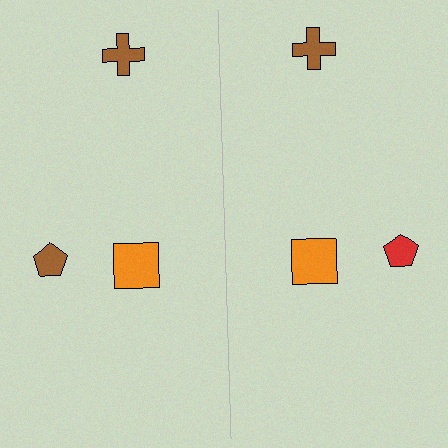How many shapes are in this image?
There are 6 shapes in this image.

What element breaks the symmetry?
The red pentagon on the right side breaks the symmetry — its mirror counterpart is brown.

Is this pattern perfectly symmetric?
No, the pattern is not perfectly symmetric. The red pentagon on the right side breaks the symmetry — its mirror counterpart is brown.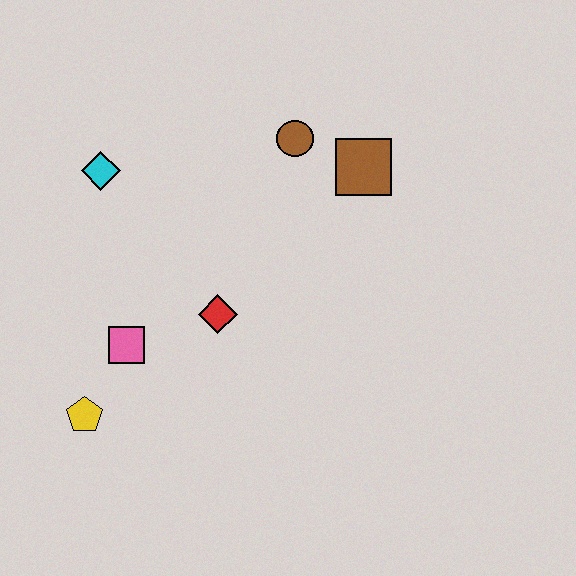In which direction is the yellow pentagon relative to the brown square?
The yellow pentagon is to the left of the brown square.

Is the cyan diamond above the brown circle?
No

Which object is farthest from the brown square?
The yellow pentagon is farthest from the brown square.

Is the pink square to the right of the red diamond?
No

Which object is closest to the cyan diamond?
The pink square is closest to the cyan diamond.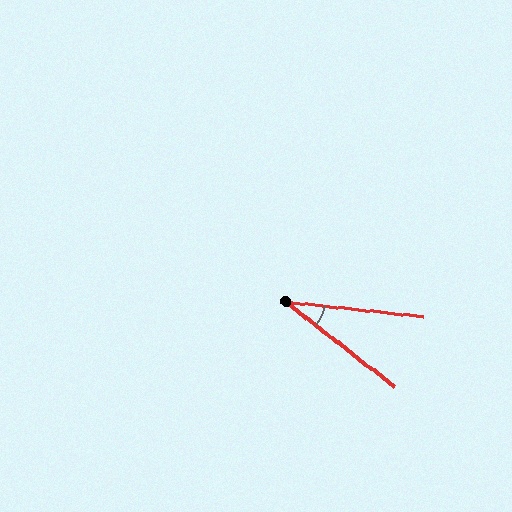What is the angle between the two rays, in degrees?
Approximately 32 degrees.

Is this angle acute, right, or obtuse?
It is acute.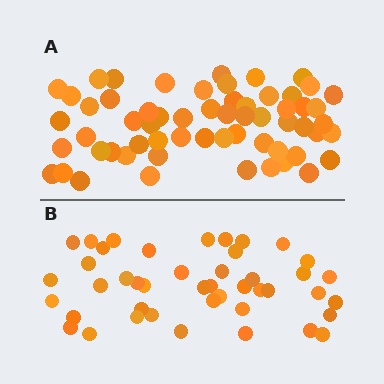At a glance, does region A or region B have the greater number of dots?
Region A (the top region) has more dots.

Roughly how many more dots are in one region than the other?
Region A has approximately 15 more dots than region B.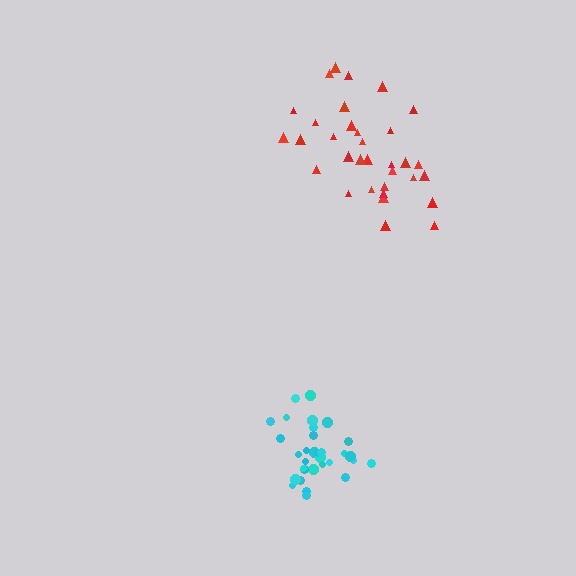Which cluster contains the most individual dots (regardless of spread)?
Red (33).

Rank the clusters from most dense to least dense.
cyan, red.